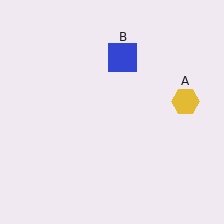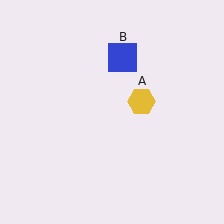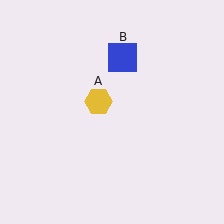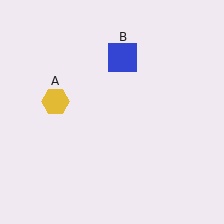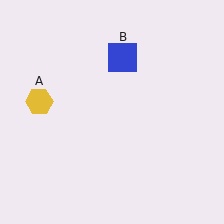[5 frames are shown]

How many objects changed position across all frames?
1 object changed position: yellow hexagon (object A).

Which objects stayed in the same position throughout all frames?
Blue square (object B) remained stationary.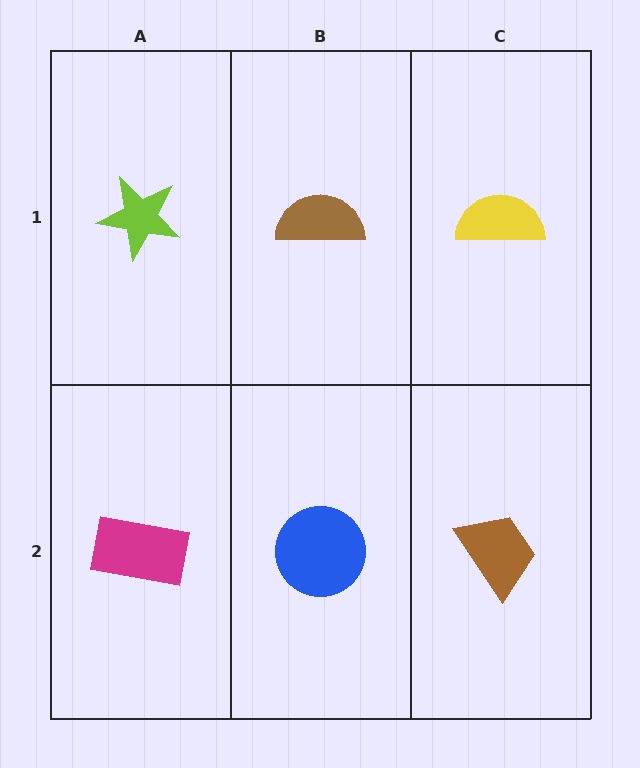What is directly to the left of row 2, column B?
A magenta rectangle.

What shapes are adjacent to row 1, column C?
A brown trapezoid (row 2, column C), a brown semicircle (row 1, column B).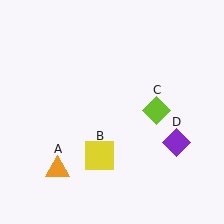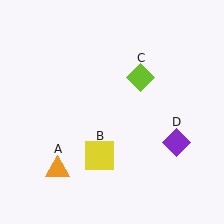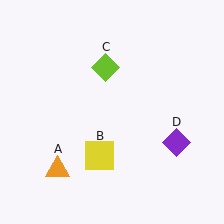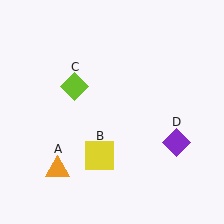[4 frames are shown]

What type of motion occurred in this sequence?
The lime diamond (object C) rotated counterclockwise around the center of the scene.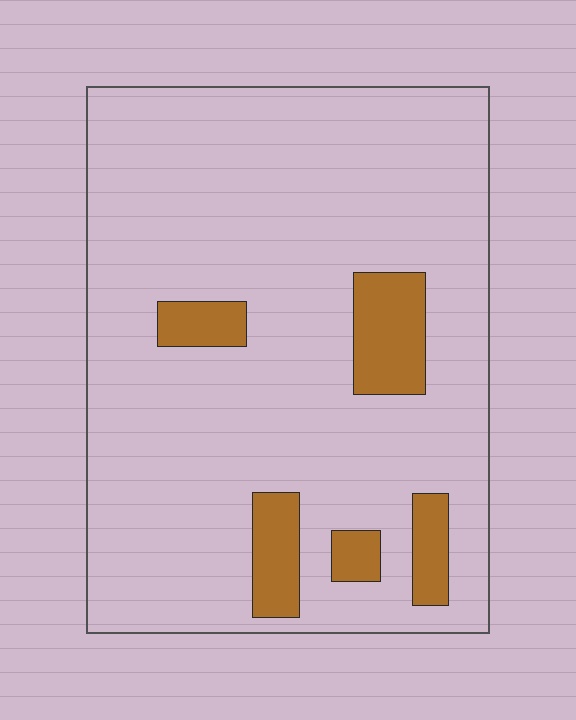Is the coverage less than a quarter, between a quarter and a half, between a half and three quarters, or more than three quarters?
Less than a quarter.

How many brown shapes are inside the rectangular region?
5.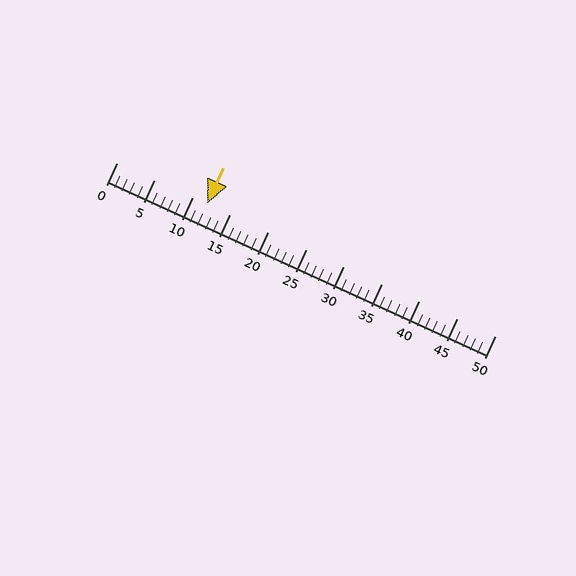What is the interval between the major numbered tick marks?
The major tick marks are spaced 5 units apart.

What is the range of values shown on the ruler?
The ruler shows values from 0 to 50.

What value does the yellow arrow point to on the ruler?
The yellow arrow points to approximately 12.